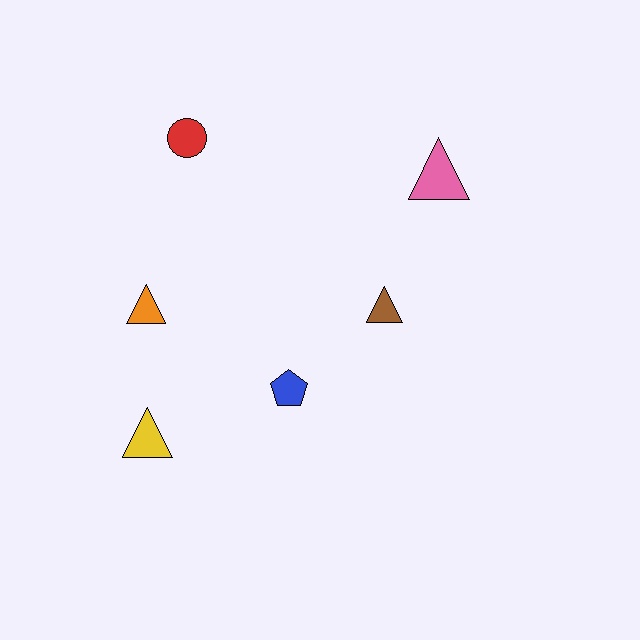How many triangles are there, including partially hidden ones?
There are 4 triangles.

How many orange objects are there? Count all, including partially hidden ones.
There is 1 orange object.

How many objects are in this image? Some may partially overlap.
There are 6 objects.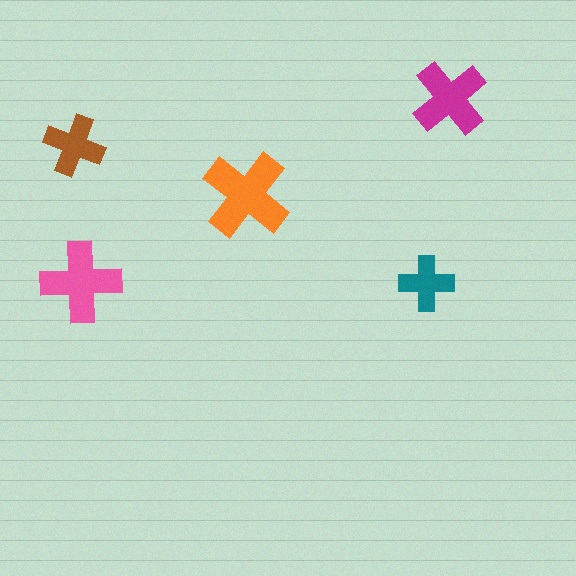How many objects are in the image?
There are 5 objects in the image.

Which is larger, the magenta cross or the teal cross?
The magenta one.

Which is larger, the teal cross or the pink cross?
The pink one.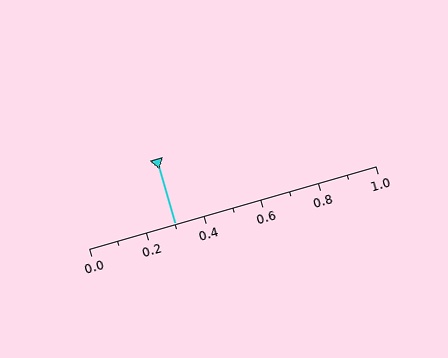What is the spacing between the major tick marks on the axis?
The major ticks are spaced 0.2 apart.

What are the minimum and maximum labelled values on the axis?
The axis runs from 0.0 to 1.0.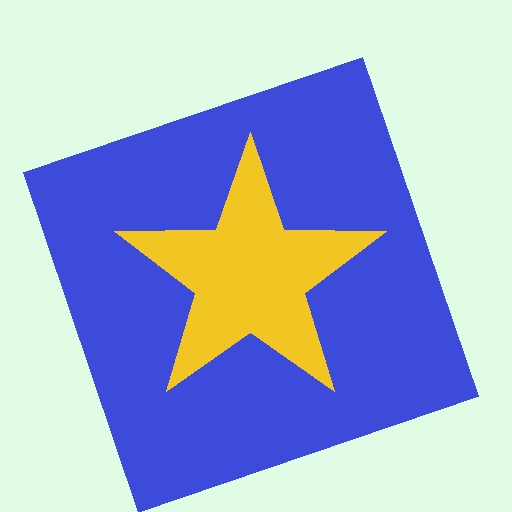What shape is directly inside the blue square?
The yellow star.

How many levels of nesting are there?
2.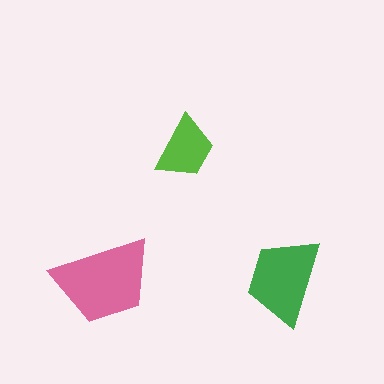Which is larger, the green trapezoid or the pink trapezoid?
The pink one.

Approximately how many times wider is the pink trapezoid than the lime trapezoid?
About 1.5 times wider.